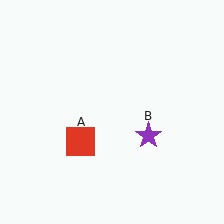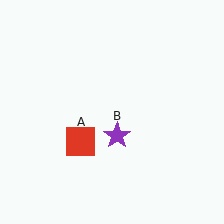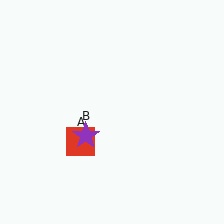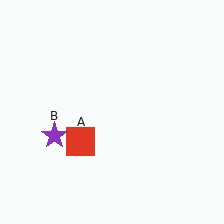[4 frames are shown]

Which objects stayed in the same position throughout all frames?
Red square (object A) remained stationary.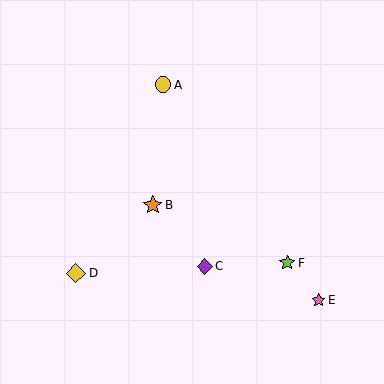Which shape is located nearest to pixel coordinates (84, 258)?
The yellow diamond (labeled D) at (76, 273) is nearest to that location.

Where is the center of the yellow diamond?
The center of the yellow diamond is at (76, 273).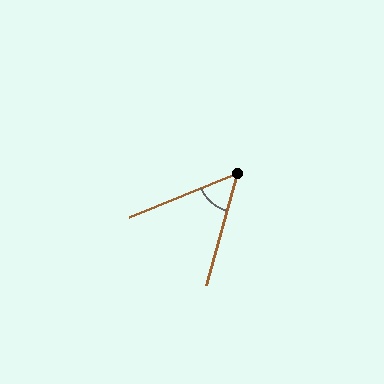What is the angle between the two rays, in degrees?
Approximately 52 degrees.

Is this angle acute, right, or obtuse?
It is acute.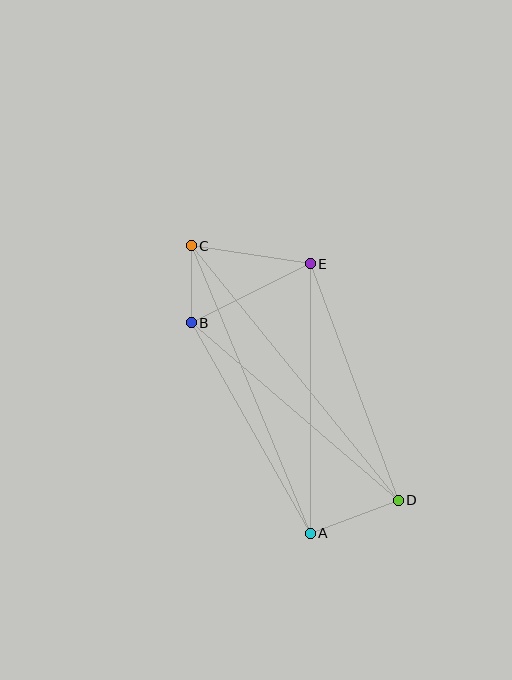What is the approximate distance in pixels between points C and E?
The distance between C and E is approximately 120 pixels.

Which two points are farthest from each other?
Points C and D are farthest from each other.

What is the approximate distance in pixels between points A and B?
The distance between A and B is approximately 242 pixels.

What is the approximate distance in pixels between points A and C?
The distance between A and C is approximately 311 pixels.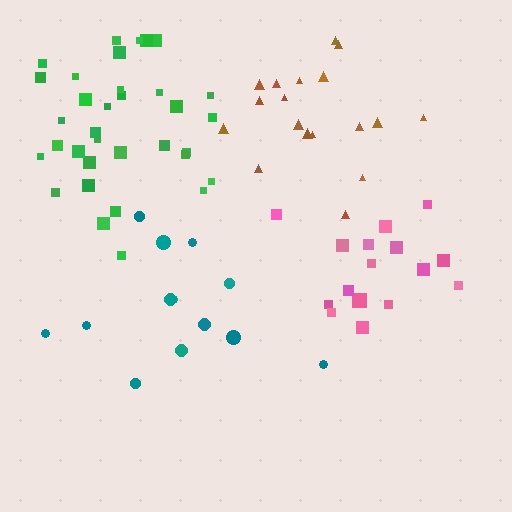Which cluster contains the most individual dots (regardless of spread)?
Green (35).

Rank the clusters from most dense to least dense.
green, pink, brown, teal.